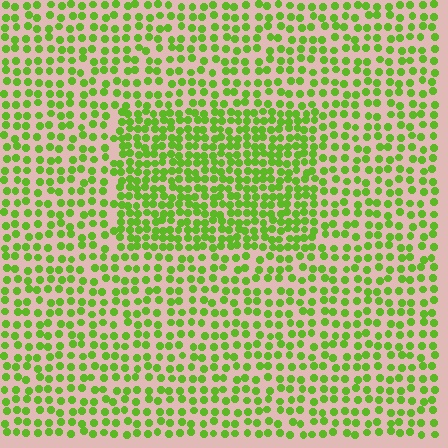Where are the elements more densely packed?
The elements are more densely packed inside the rectangle boundary.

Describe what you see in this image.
The image contains small lime elements arranged at two different densities. A rectangle-shaped region is visible where the elements are more densely packed than the surrounding area.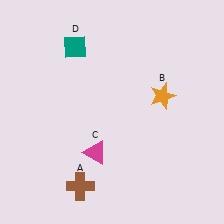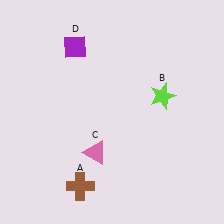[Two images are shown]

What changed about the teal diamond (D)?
In Image 1, D is teal. In Image 2, it changed to purple.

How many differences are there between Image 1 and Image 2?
There are 3 differences between the two images.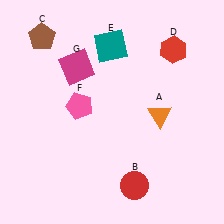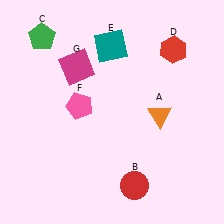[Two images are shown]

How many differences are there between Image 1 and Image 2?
There is 1 difference between the two images.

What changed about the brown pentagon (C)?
In Image 1, C is brown. In Image 2, it changed to green.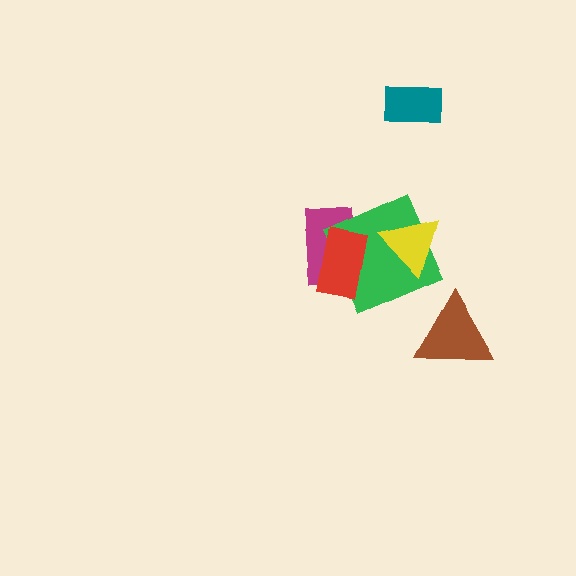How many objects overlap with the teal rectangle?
0 objects overlap with the teal rectangle.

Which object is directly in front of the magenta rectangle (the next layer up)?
The green square is directly in front of the magenta rectangle.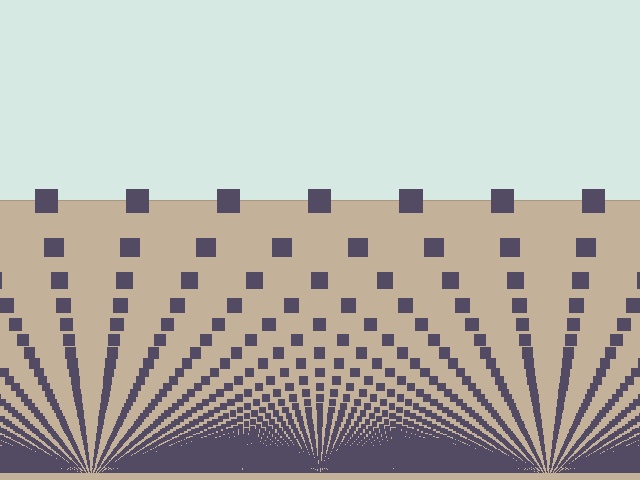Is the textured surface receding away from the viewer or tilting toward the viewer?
The surface appears to tilt toward the viewer. Texture elements get larger and sparser toward the top.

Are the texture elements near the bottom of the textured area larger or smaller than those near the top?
Smaller. The gradient is inverted — elements near the bottom are smaller and denser.